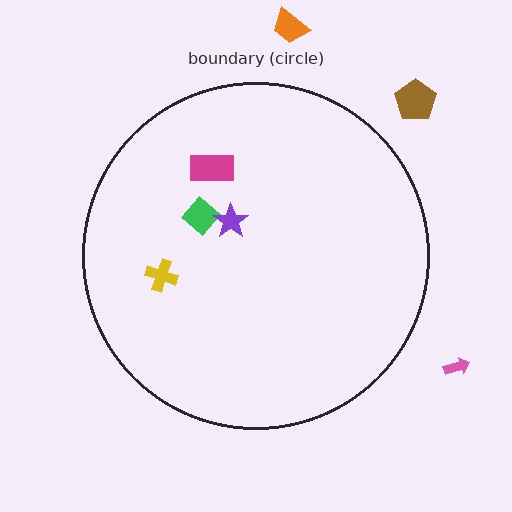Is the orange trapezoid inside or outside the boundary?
Outside.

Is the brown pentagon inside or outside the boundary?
Outside.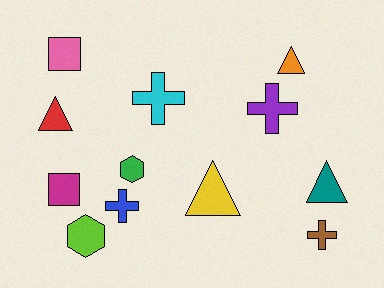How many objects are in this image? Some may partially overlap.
There are 12 objects.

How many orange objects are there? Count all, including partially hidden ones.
There is 1 orange object.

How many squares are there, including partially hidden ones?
There are 2 squares.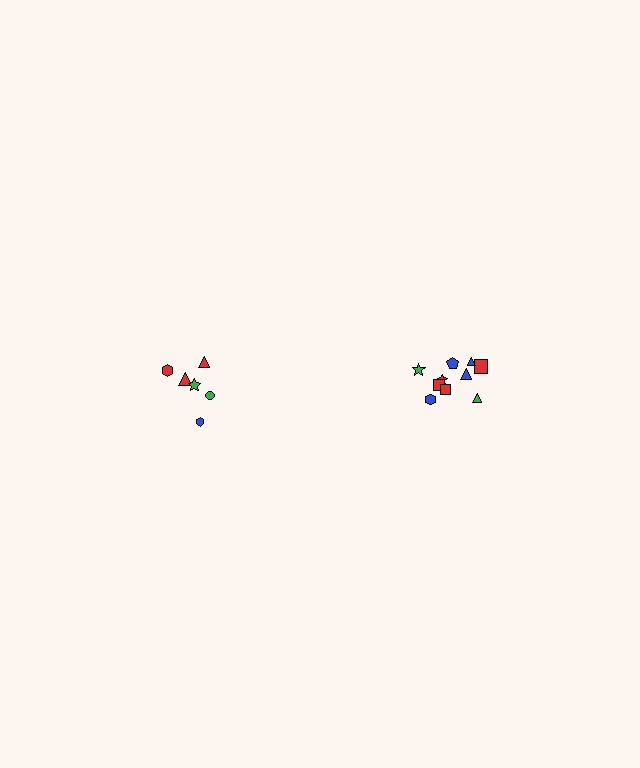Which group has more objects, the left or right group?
The right group.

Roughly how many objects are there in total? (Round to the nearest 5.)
Roughly 15 objects in total.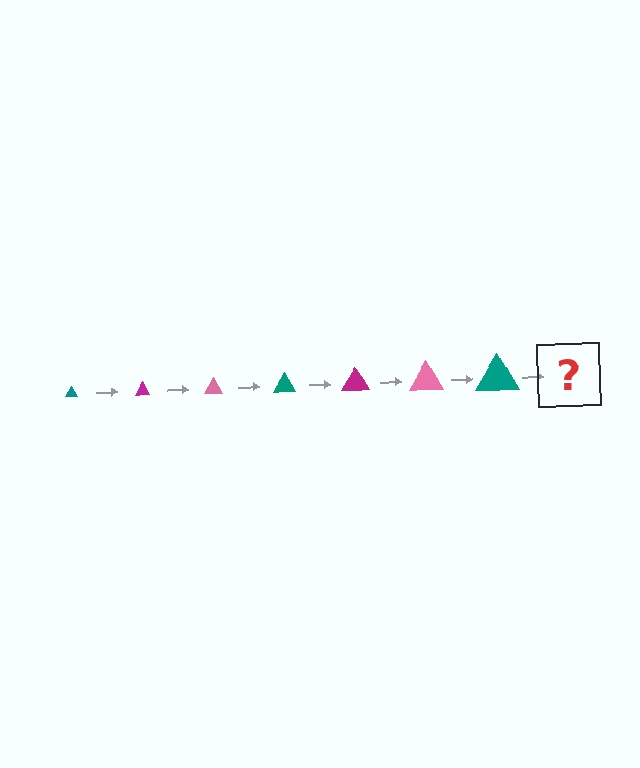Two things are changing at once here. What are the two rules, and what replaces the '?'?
The two rules are that the triangle grows larger each step and the color cycles through teal, magenta, and pink. The '?' should be a magenta triangle, larger than the previous one.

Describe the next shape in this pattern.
It should be a magenta triangle, larger than the previous one.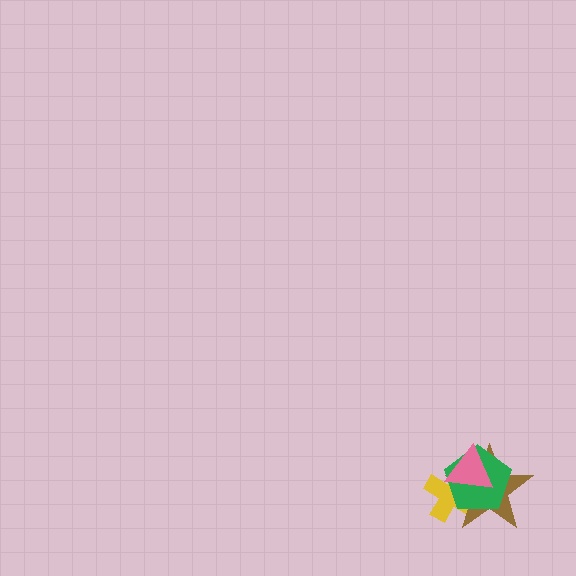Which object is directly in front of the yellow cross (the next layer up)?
The brown star is directly in front of the yellow cross.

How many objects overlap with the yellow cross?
3 objects overlap with the yellow cross.